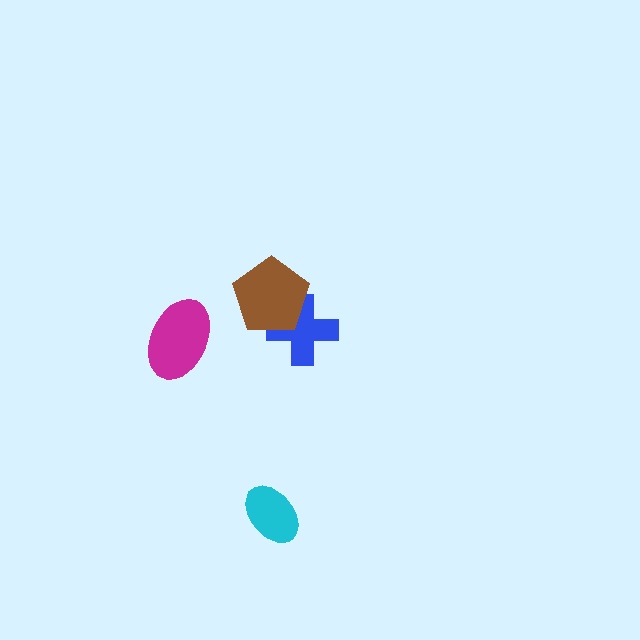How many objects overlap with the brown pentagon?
1 object overlaps with the brown pentagon.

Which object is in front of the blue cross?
The brown pentagon is in front of the blue cross.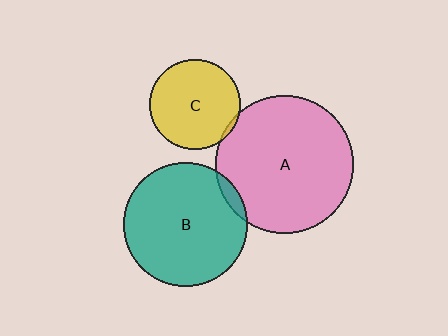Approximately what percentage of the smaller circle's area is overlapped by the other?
Approximately 5%.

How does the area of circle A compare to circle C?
Approximately 2.3 times.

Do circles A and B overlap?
Yes.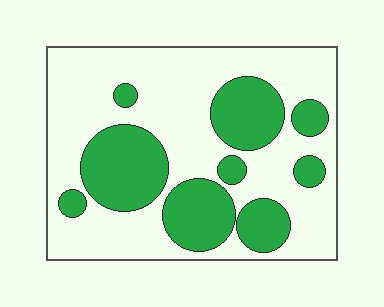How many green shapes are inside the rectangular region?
9.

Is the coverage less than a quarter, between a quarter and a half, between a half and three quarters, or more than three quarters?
Between a quarter and a half.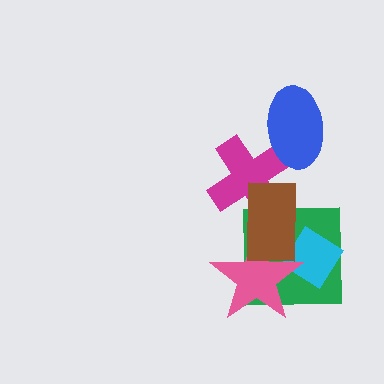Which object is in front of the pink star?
The brown rectangle is in front of the pink star.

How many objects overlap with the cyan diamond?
3 objects overlap with the cyan diamond.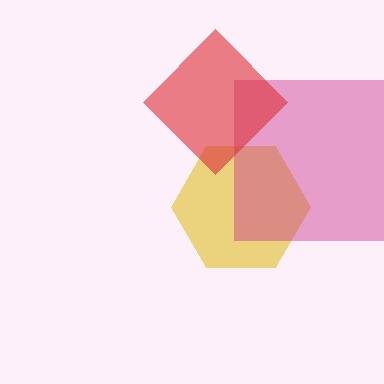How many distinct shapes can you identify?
There are 3 distinct shapes: a yellow hexagon, a magenta square, a red diamond.